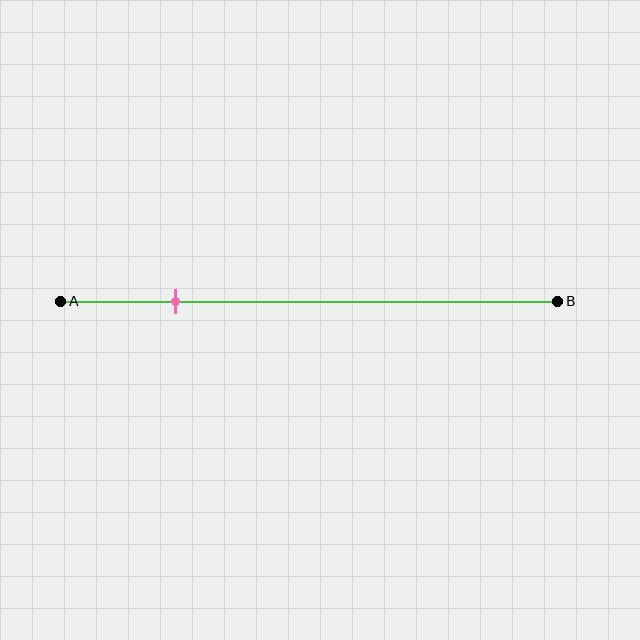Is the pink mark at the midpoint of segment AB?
No, the mark is at about 25% from A, not at the 50% midpoint.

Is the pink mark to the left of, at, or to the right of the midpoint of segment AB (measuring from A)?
The pink mark is to the left of the midpoint of segment AB.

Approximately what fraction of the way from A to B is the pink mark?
The pink mark is approximately 25% of the way from A to B.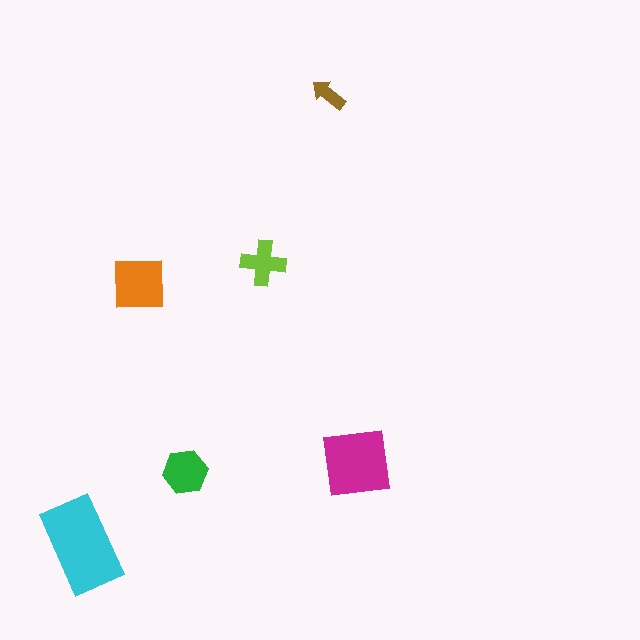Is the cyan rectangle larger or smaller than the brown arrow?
Larger.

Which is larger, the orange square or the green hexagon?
The orange square.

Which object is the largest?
The cyan rectangle.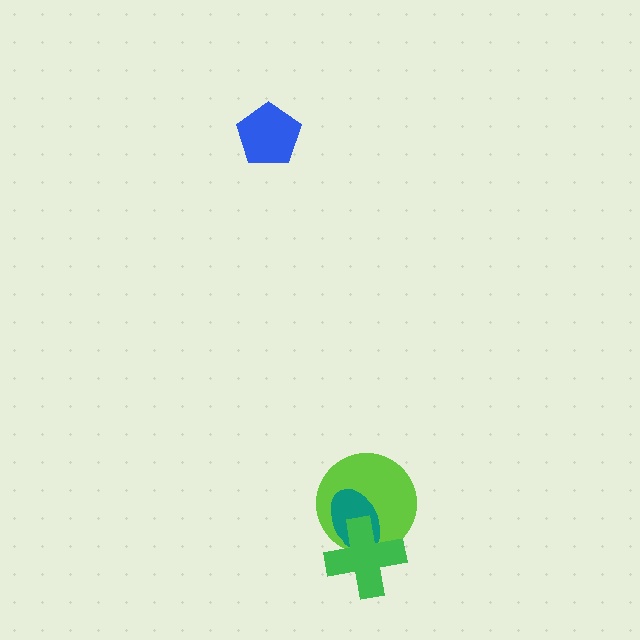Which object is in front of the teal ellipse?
The green cross is in front of the teal ellipse.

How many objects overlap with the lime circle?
2 objects overlap with the lime circle.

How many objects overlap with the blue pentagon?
0 objects overlap with the blue pentagon.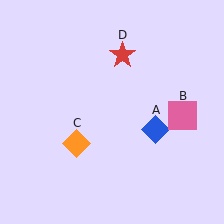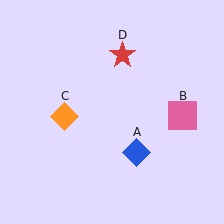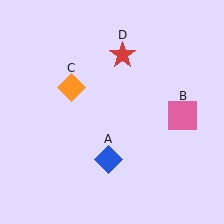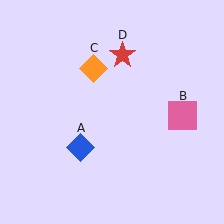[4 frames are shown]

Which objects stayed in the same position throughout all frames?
Pink square (object B) and red star (object D) remained stationary.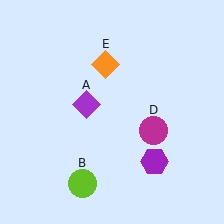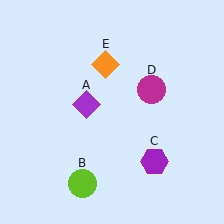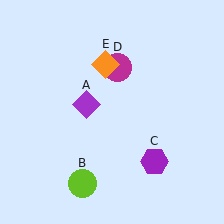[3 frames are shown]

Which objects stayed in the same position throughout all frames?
Purple diamond (object A) and lime circle (object B) and purple hexagon (object C) and orange diamond (object E) remained stationary.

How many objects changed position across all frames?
1 object changed position: magenta circle (object D).